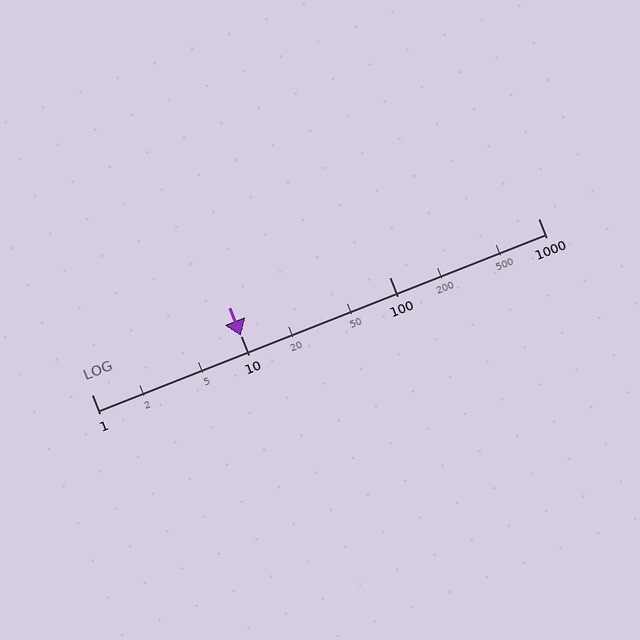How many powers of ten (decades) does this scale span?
The scale spans 3 decades, from 1 to 1000.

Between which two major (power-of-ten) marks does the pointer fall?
The pointer is between 10 and 100.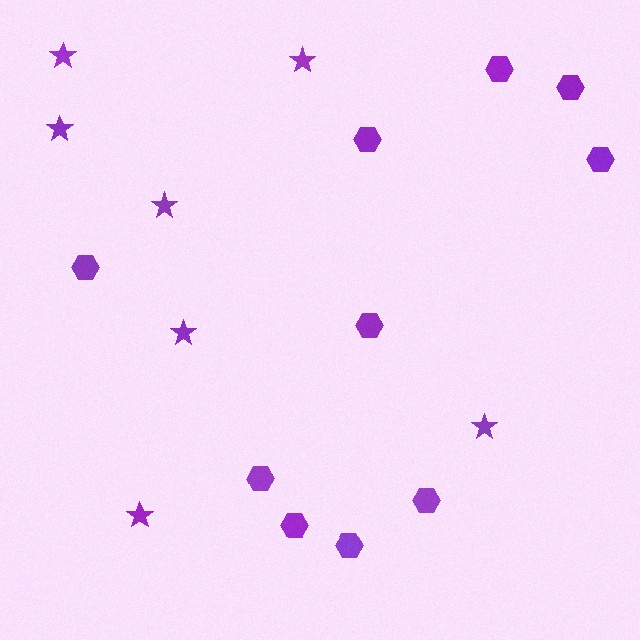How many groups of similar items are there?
There are 2 groups: one group of hexagons (10) and one group of stars (7).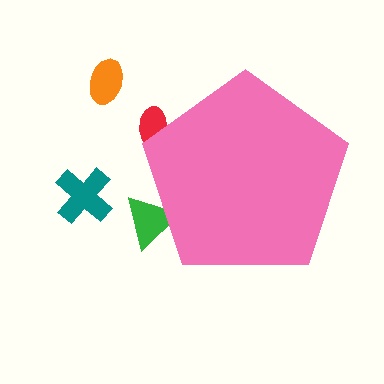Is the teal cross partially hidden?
No, the teal cross is fully visible.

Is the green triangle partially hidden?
Yes, the green triangle is partially hidden behind the pink pentagon.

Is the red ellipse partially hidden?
Yes, the red ellipse is partially hidden behind the pink pentagon.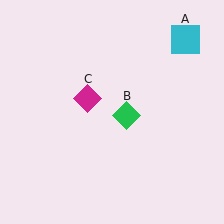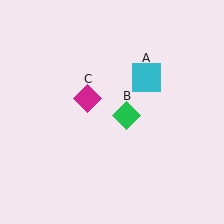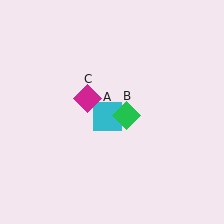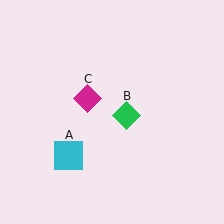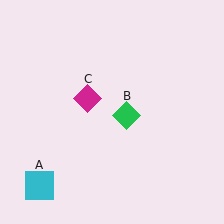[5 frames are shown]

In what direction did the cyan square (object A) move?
The cyan square (object A) moved down and to the left.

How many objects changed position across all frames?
1 object changed position: cyan square (object A).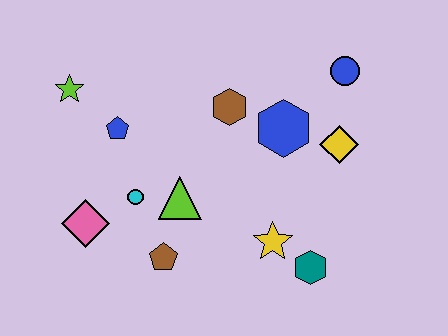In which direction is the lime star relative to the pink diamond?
The lime star is above the pink diamond.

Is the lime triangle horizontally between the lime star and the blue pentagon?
No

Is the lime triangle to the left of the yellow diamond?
Yes